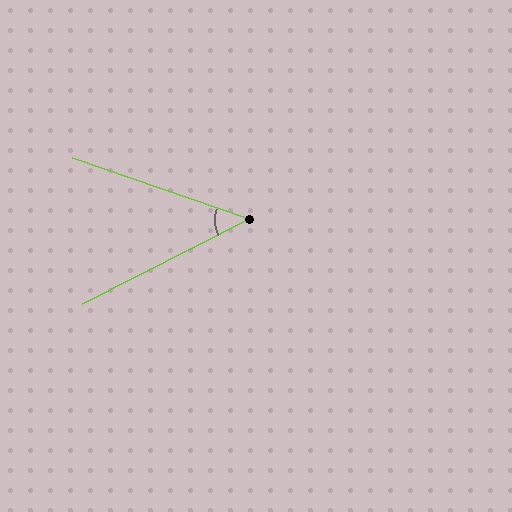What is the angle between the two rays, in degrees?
Approximately 46 degrees.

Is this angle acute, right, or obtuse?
It is acute.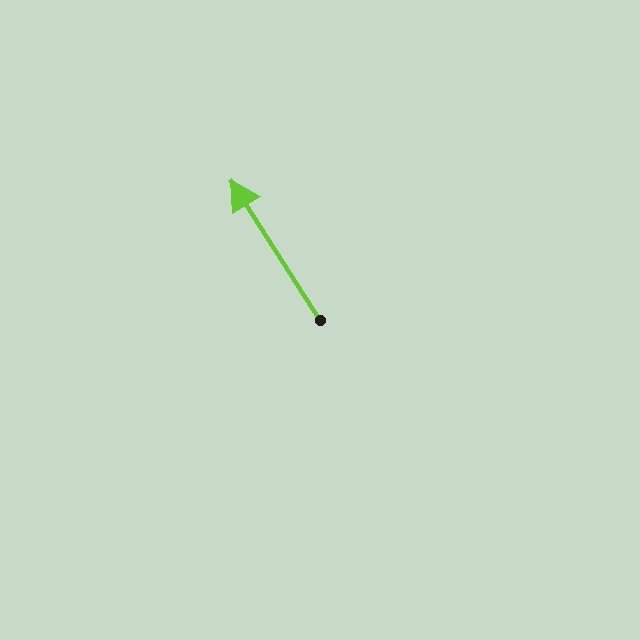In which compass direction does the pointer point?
Northwest.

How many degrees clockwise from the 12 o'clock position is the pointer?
Approximately 328 degrees.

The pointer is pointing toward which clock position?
Roughly 11 o'clock.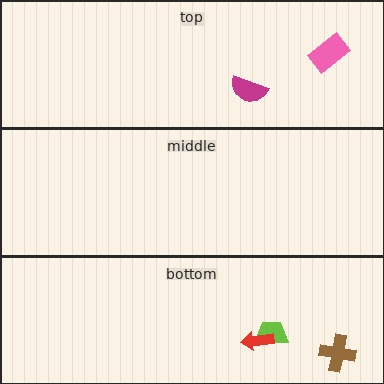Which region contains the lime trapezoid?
The bottom region.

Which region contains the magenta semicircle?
The top region.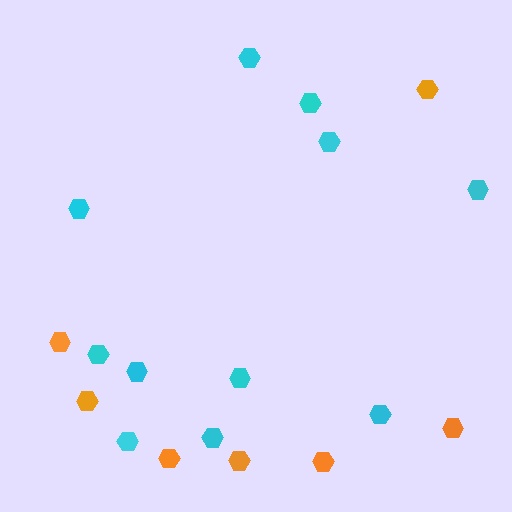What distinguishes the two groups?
There are 2 groups: one group of orange hexagons (7) and one group of cyan hexagons (11).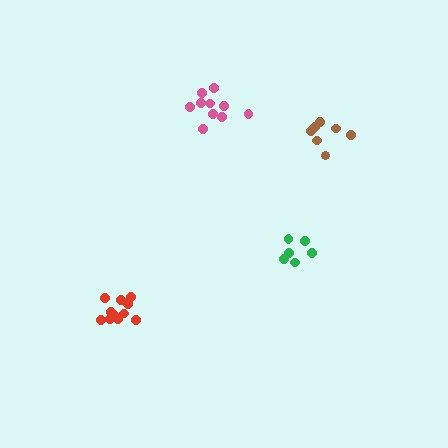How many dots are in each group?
Group 1: 7 dots, Group 2: 10 dots, Group 3: 11 dots, Group 4: 6 dots (34 total).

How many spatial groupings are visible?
There are 4 spatial groupings.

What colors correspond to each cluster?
The clusters are colored: brown, pink, red, green.